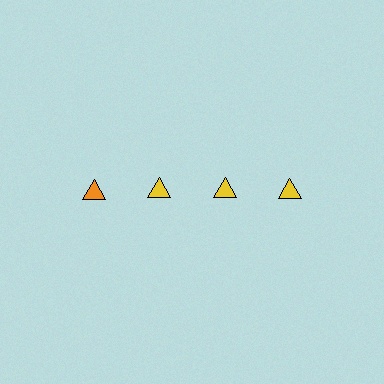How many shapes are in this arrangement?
There are 4 shapes arranged in a grid pattern.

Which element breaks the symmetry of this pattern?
The orange triangle in the top row, leftmost column breaks the symmetry. All other shapes are yellow triangles.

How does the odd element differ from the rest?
It has a different color: orange instead of yellow.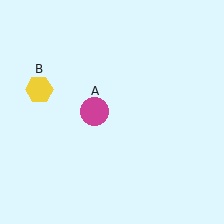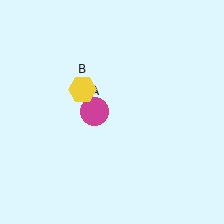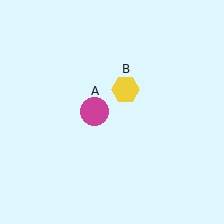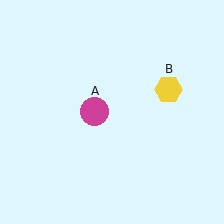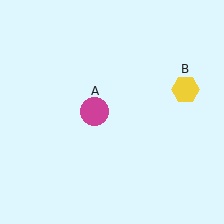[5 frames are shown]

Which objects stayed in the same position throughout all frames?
Magenta circle (object A) remained stationary.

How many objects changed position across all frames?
1 object changed position: yellow hexagon (object B).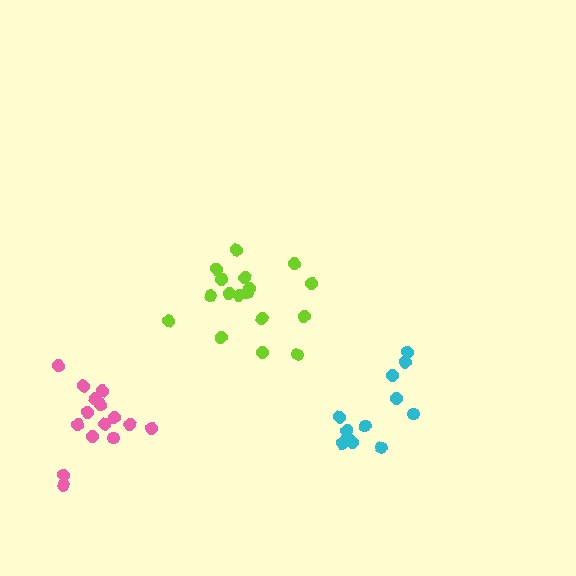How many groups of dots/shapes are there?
There are 3 groups.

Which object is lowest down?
The pink cluster is bottommost.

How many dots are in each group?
Group 1: 15 dots, Group 2: 12 dots, Group 3: 17 dots (44 total).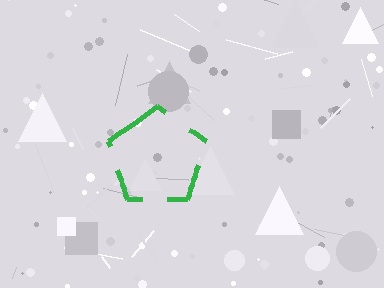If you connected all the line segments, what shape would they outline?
They would outline a pentagon.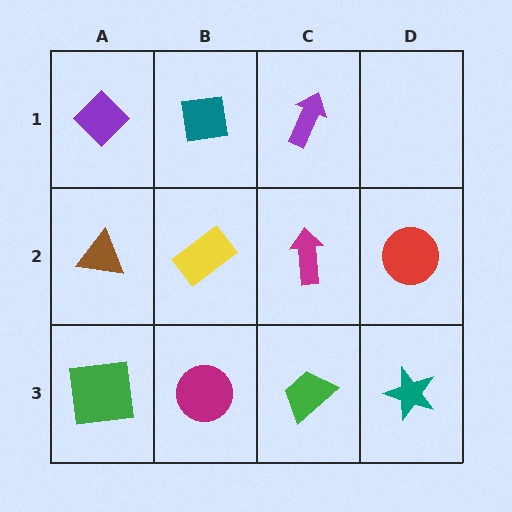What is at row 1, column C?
A purple arrow.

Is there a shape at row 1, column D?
No, that cell is empty.